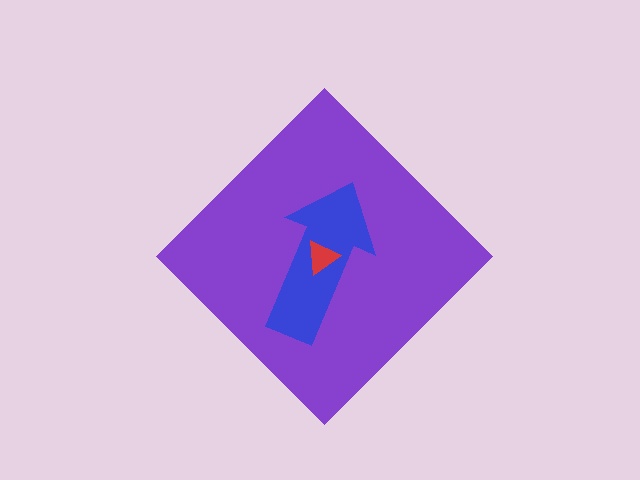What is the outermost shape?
The purple diamond.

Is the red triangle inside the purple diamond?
Yes.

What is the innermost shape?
The red triangle.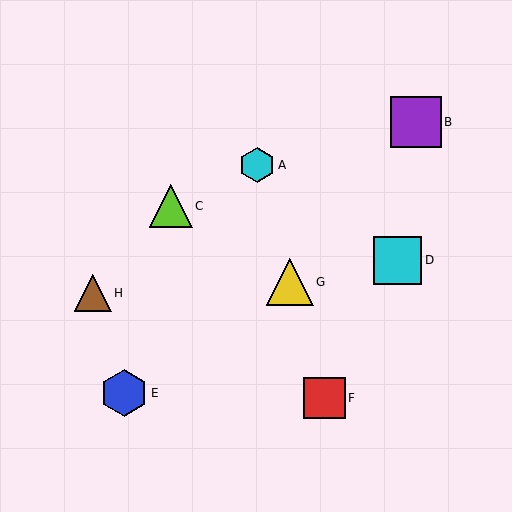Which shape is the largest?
The purple square (labeled B) is the largest.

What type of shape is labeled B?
Shape B is a purple square.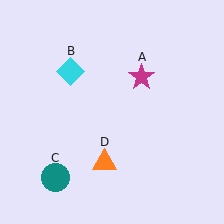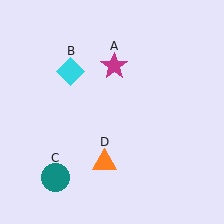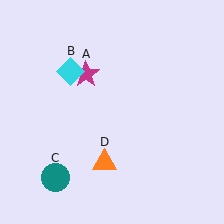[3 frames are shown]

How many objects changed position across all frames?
1 object changed position: magenta star (object A).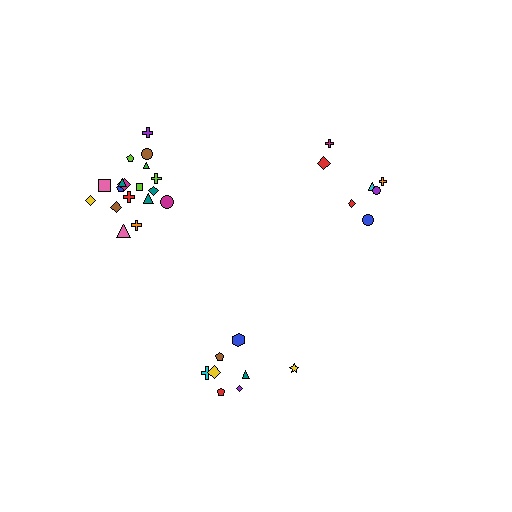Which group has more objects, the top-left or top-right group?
The top-left group.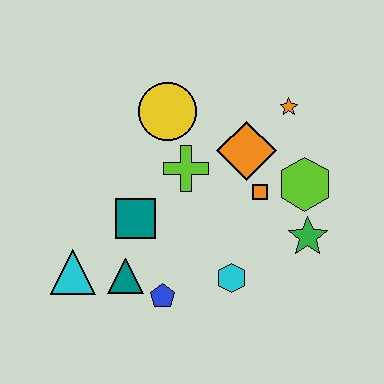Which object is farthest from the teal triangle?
The orange star is farthest from the teal triangle.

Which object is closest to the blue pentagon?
The teal triangle is closest to the blue pentagon.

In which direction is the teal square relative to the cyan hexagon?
The teal square is to the left of the cyan hexagon.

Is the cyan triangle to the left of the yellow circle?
Yes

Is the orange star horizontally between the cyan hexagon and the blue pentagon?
No